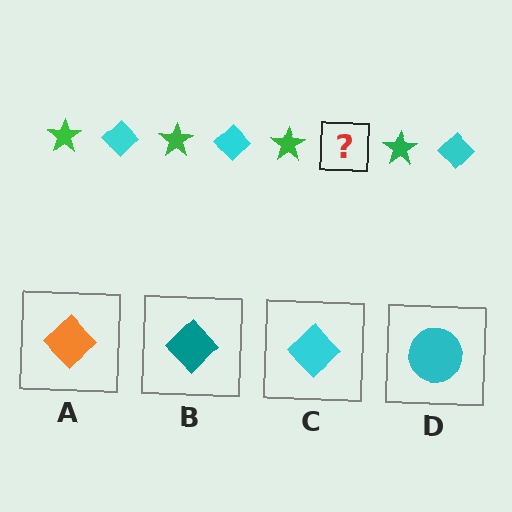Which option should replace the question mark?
Option C.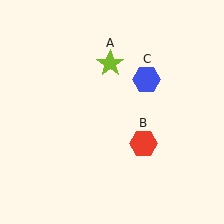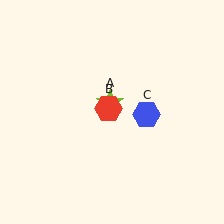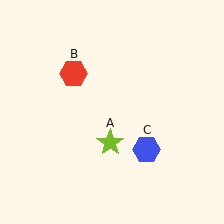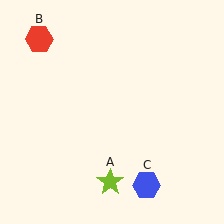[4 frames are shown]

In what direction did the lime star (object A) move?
The lime star (object A) moved down.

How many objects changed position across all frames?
3 objects changed position: lime star (object A), red hexagon (object B), blue hexagon (object C).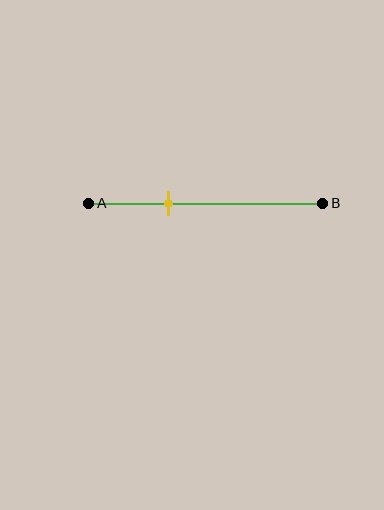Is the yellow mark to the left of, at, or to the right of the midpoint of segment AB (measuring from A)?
The yellow mark is to the left of the midpoint of segment AB.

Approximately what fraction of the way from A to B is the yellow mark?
The yellow mark is approximately 35% of the way from A to B.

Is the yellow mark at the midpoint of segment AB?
No, the mark is at about 35% from A, not at the 50% midpoint.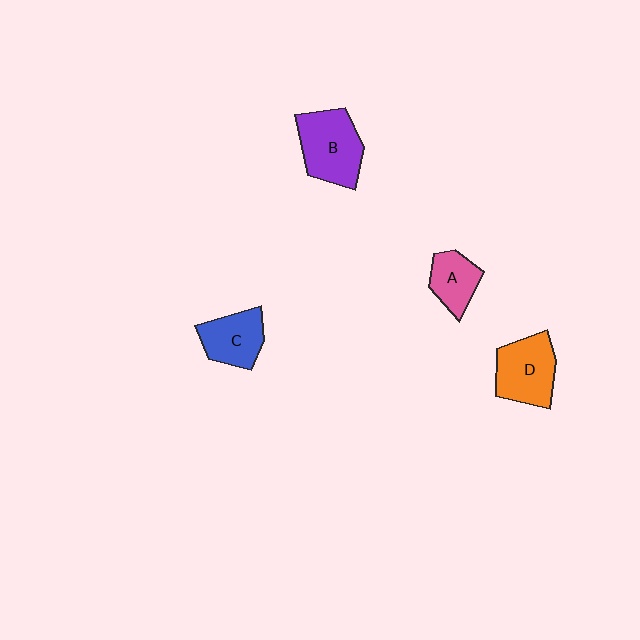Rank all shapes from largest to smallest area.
From largest to smallest: B (purple), D (orange), C (blue), A (pink).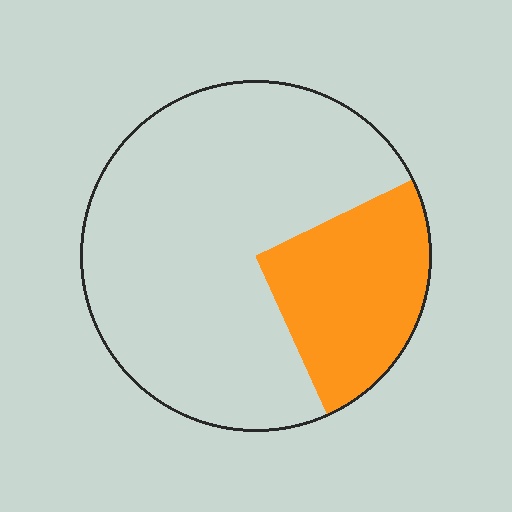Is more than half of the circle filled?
No.